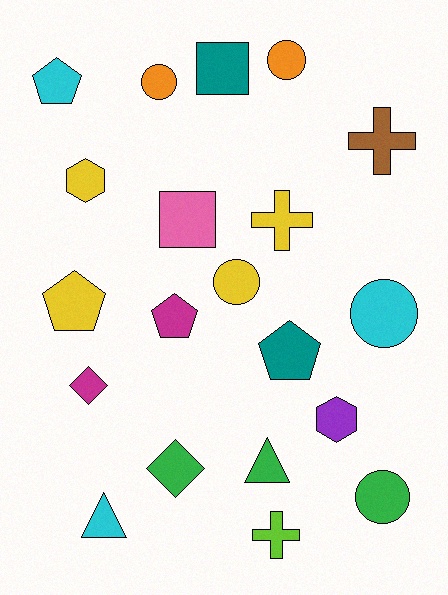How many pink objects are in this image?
There is 1 pink object.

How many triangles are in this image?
There are 2 triangles.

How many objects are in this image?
There are 20 objects.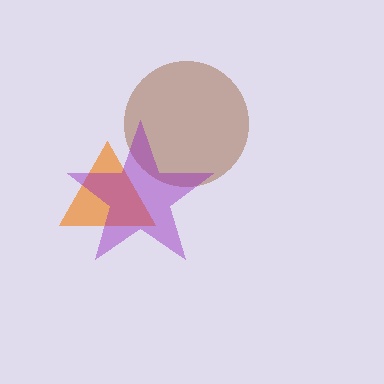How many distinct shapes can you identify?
There are 3 distinct shapes: a brown circle, an orange triangle, a purple star.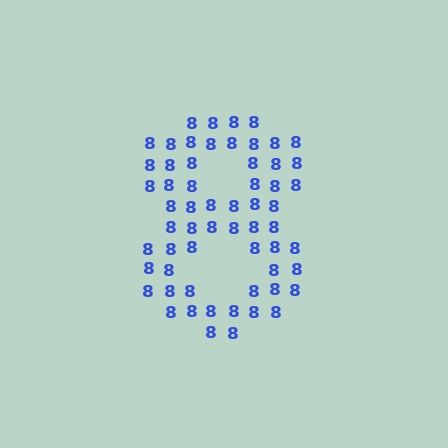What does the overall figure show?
The overall figure shows the digit 8.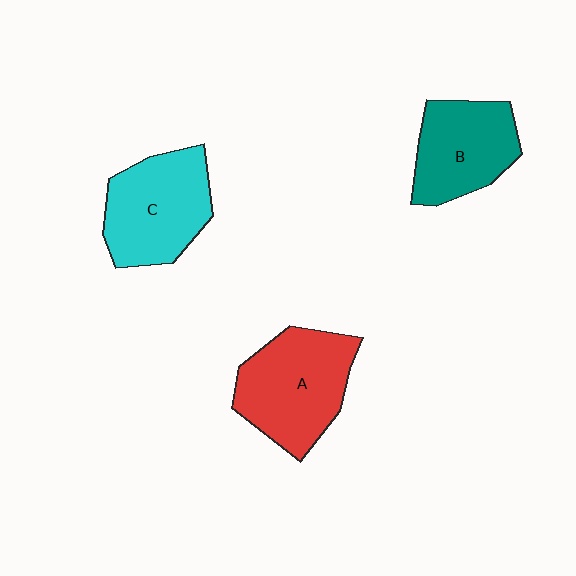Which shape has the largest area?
Shape A (red).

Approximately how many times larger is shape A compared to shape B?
Approximately 1.2 times.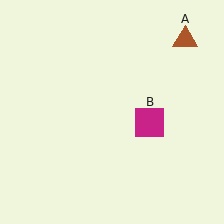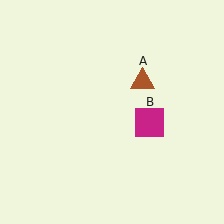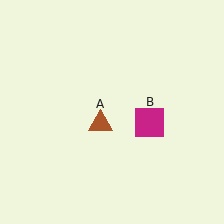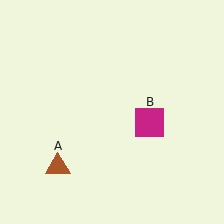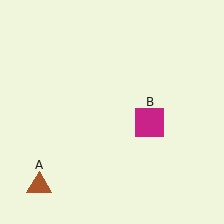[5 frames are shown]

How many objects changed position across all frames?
1 object changed position: brown triangle (object A).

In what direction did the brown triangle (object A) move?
The brown triangle (object A) moved down and to the left.